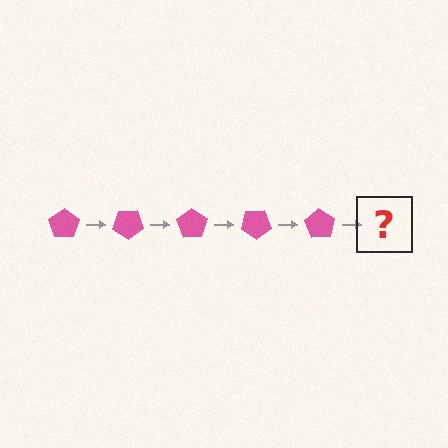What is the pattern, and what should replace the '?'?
The pattern is that the pentagon rotates 35 degrees each step. The '?' should be a pink pentagon rotated 175 degrees.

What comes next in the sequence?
The next element should be a pink pentagon rotated 175 degrees.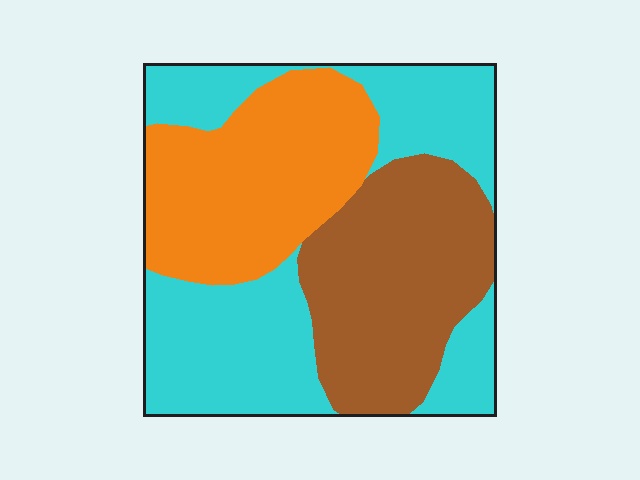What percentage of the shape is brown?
Brown covers 30% of the shape.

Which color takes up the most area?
Cyan, at roughly 40%.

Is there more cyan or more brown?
Cyan.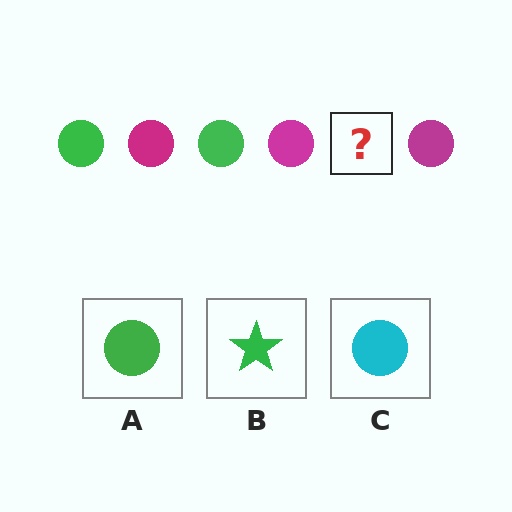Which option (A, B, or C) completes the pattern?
A.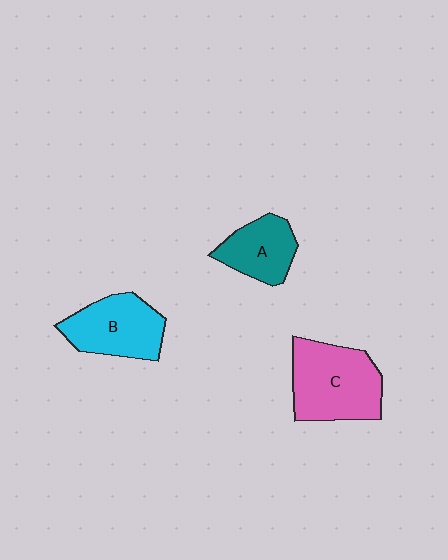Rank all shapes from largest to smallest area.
From largest to smallest: C (pink), B (cyan), A (teal).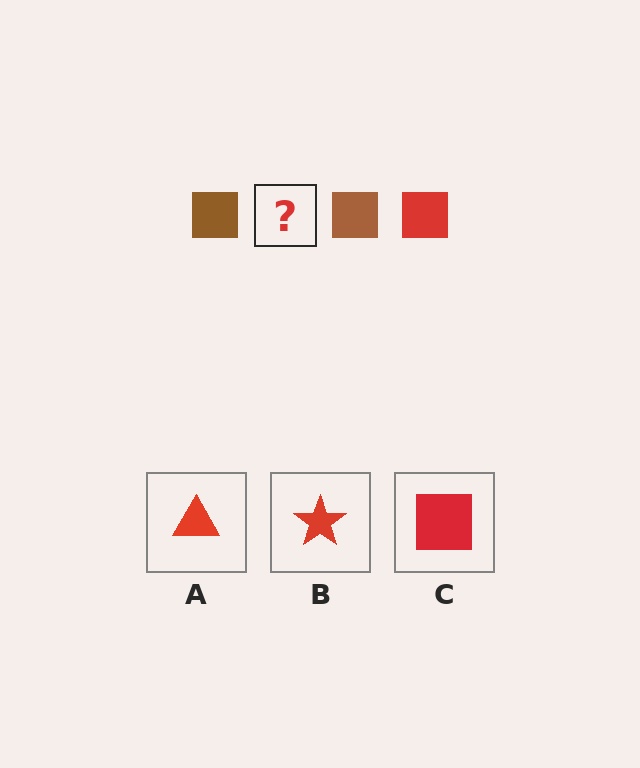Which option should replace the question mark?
Option C.